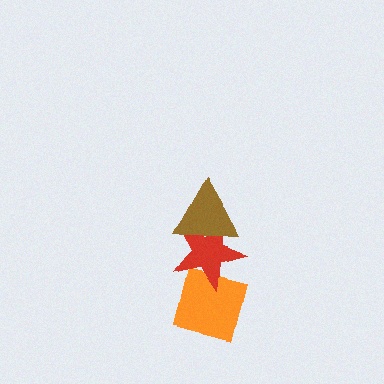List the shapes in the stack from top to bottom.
From top to bottom: the brown triangle, the red star, the orange square.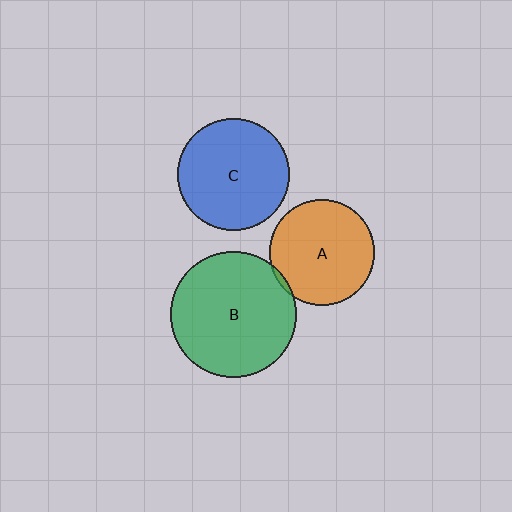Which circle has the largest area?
Circle B (green).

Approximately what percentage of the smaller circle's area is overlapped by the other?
Approximately 5%.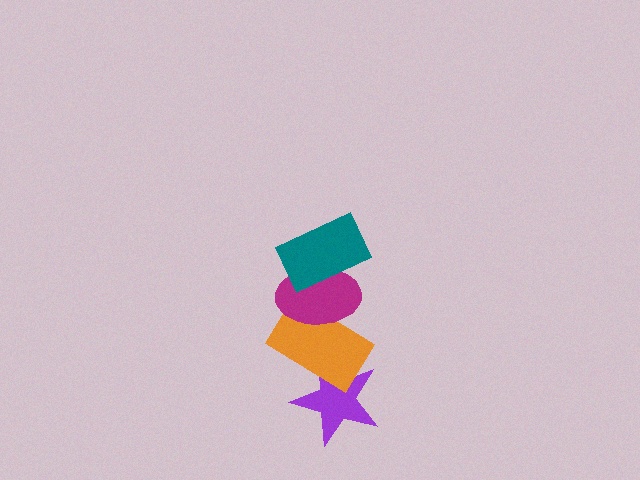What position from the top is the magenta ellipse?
The magenta ellipse is 2nd from the top.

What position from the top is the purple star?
The purple star is 4th from the top.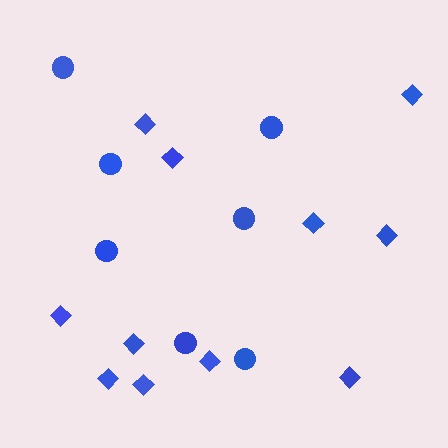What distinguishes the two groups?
There are 2 groups: one group of circles (7) and one group of diamonds (11).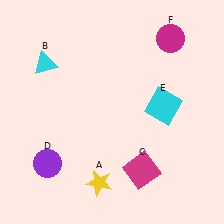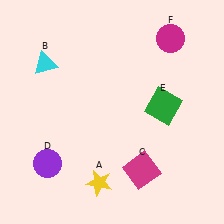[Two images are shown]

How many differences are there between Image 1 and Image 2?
There is 1 difference between the two images.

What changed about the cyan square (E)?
In Image 1, E is cyan. In Image 2, it changed to green.